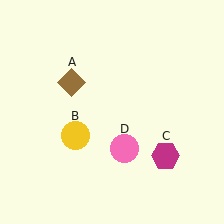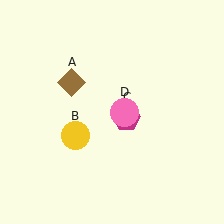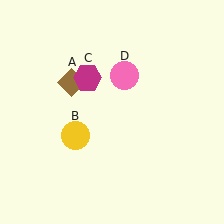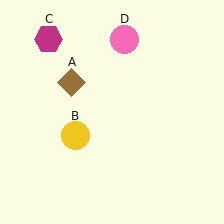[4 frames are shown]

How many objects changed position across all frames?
2 objects changed position: magenta hexagon (object C), pink circle (object D).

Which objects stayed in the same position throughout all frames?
Brown diamond (object A) and yellow circle (object B) remained stationary.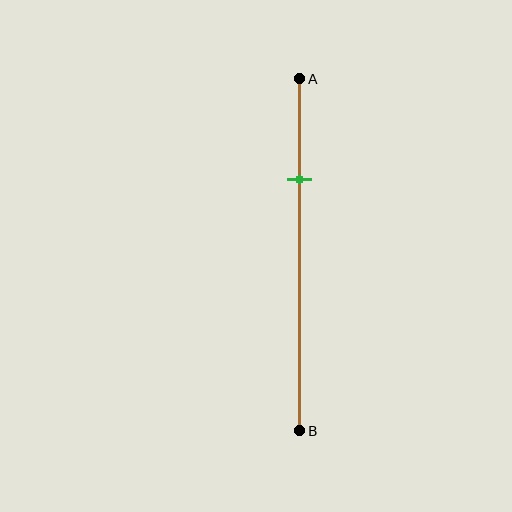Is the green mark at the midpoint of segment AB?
No, the mark is at about 30% from A, not at the 50% midpoint.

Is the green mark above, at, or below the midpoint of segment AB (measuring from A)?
The green mark is above the midpoint of segment AB.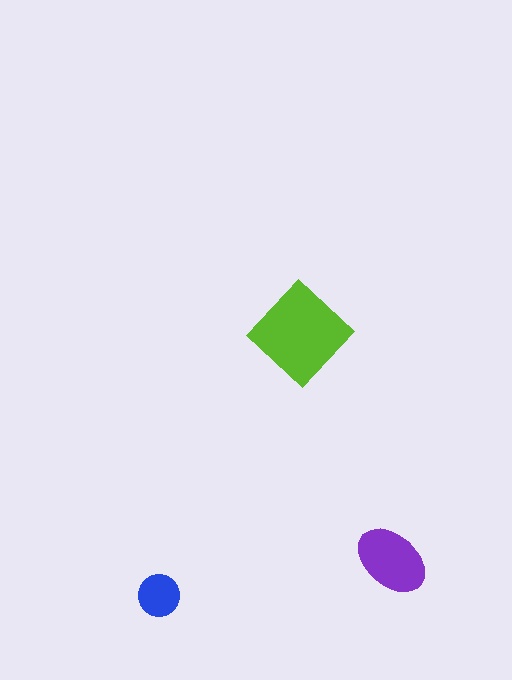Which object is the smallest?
The blue circle.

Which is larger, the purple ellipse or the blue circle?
The purple ellipse.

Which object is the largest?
The lime diamond.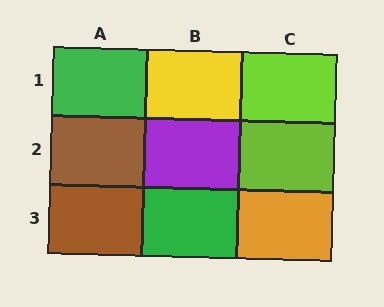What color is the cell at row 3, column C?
Orange.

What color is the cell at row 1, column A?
Green.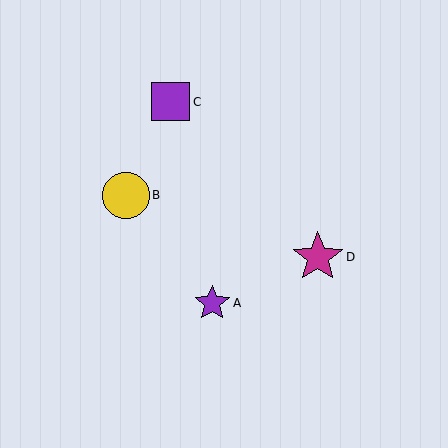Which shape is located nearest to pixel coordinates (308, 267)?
The magenta star (labeled D) at (318, 257) is nearest to that location.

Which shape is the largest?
The magenta star (labeled D) is the largest.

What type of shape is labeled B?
Shape B is a yellow circle.